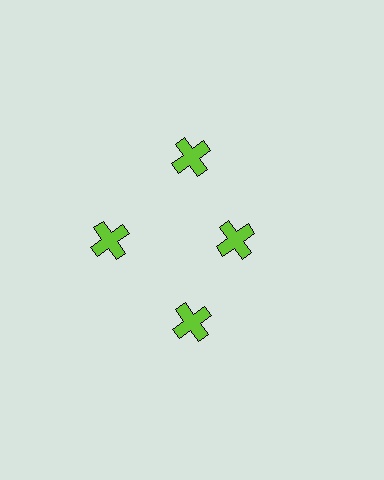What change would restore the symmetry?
The symmetry would be restored by moving it outward, back onto the ring so that all 4 crosses sit at equal angles and equal distance from the center.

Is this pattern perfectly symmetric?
No. The 4 lime crosses are arranged in a ring, but one element near the 3 o'clock position is pulled inward toward the center, breaking the 4-fold rotational symmetry.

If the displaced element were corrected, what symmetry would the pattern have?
It would have 4-fold rotational symmetry — the pattern would map onto itself every 90 degrees.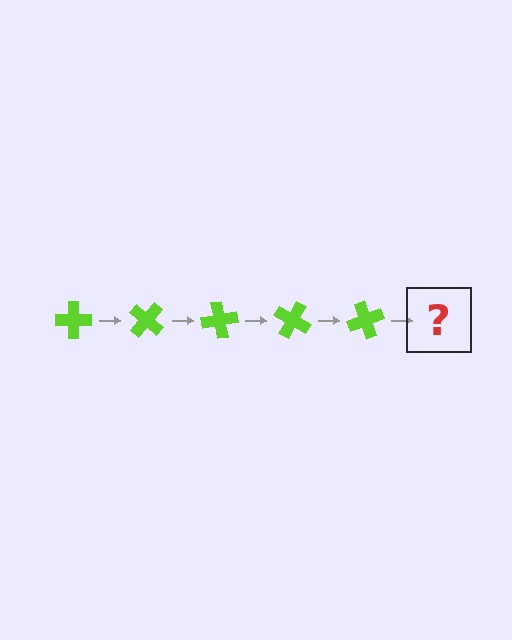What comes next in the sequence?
The next element should be a lime cross rotated 200 degrees.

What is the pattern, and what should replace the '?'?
The pattern is that the cross rotates 40 degrees each step. The '?' should be a lime cross rotated 200 degrees.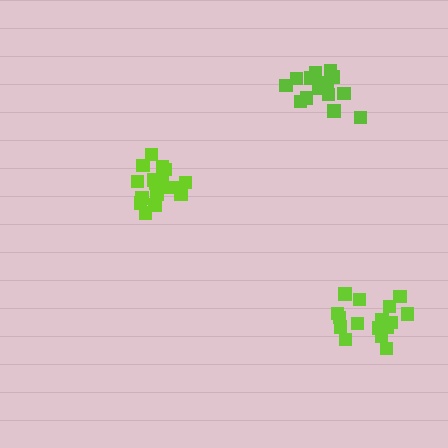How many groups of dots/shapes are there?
There are 3 groups.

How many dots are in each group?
Group 1: 17 dots, Group 2: 17 dots, Group 3: 16 dots (50 total).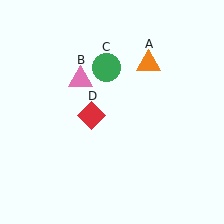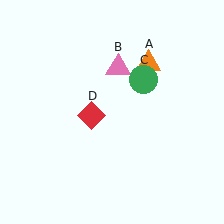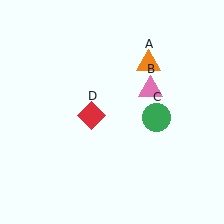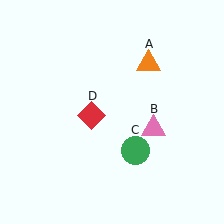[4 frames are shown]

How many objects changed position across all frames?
2 objects changed position: pink triangle (object B), green circle (object C).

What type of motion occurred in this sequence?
The pink triangle (object B), green circle (object C) rotated clockwise around the center of the scene.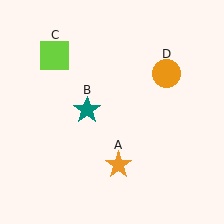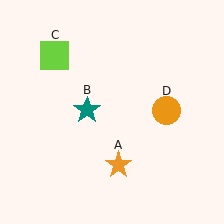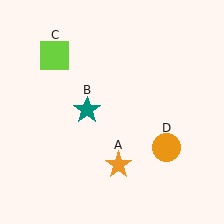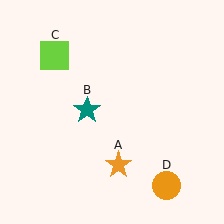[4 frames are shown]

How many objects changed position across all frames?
1 object changed position: orange circle (object D).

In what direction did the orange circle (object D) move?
The orange circle (object D) moved down.